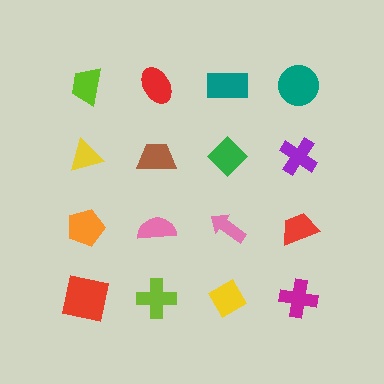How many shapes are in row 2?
4 shapes.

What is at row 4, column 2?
A lime cross.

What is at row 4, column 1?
A red square.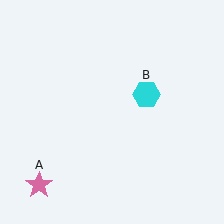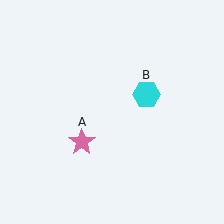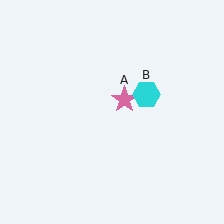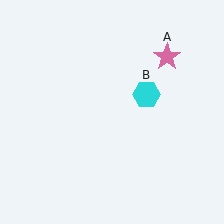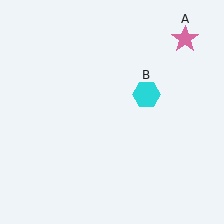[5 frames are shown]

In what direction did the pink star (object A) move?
The pink star (object A) moved up and to the right.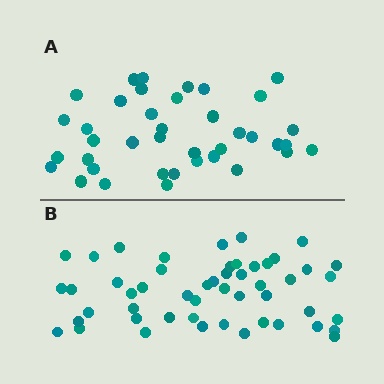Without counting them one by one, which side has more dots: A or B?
Region B (the bottom region) has more dots.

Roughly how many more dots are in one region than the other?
Region B has roughly 12 or so more dots than region A.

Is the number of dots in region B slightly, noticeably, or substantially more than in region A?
Region B has noticeably more, but not dramatically so. The ratio is roughly 1.3 to 1.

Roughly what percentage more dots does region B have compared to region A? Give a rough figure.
About 30% more.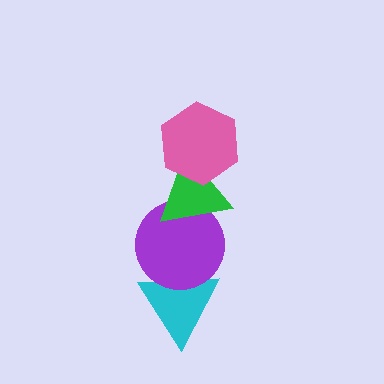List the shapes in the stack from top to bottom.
From top to bottom: the pink hexagon, the green triangle, the purple circle, the cyan triangle.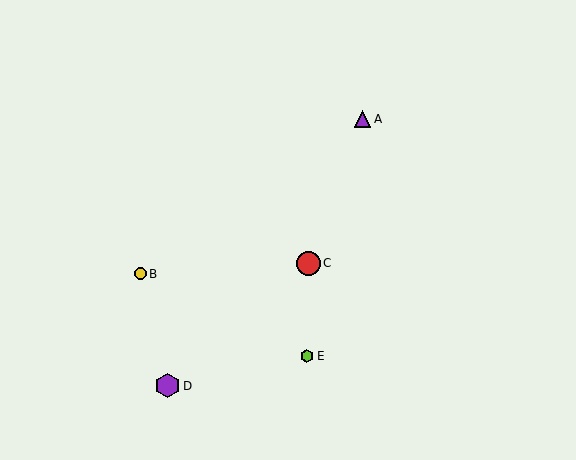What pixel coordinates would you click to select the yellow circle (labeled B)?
Click at (140, 274) to select the yellow circle B.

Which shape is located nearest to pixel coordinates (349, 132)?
The purple triangle (labeled A) at (363, 119) is nearest to that location.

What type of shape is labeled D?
Shape D is a purple hexagon.